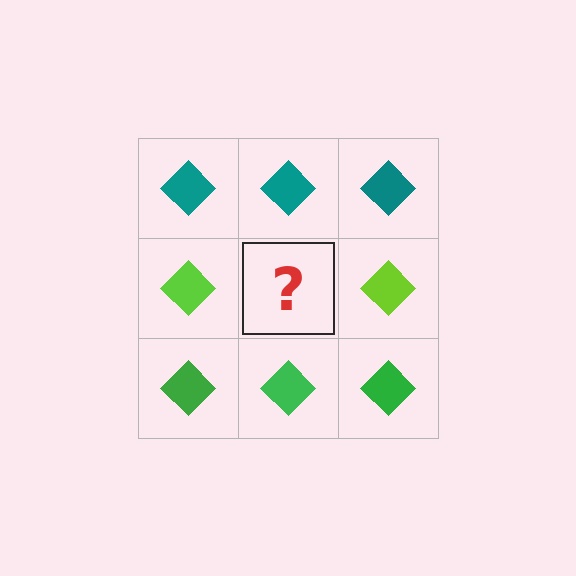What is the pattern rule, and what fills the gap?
The rule is that each row has a consistent color. The gap should be filled with a lime diamond.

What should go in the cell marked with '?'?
The missing cell should contain a lime diamond.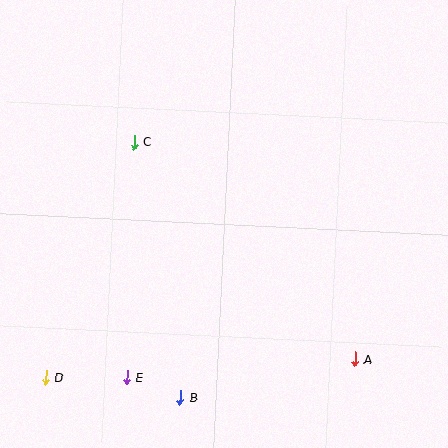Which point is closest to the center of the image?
Point C at (134, 142) is closest to the center.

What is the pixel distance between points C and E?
The distance between C and E is 236 pixels.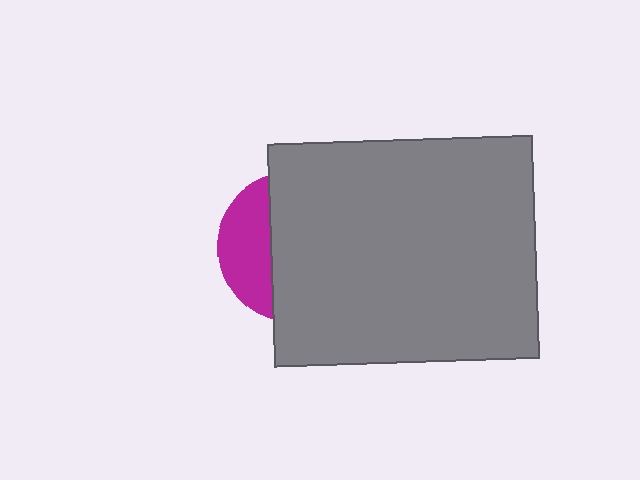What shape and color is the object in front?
The object in front is a gray rectangle.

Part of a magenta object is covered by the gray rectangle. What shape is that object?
It is a circle.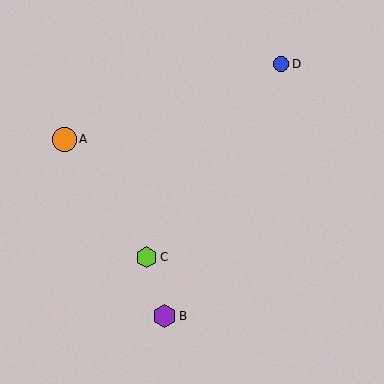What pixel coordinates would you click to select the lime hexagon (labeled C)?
Click at (146, 257) to select the lime hexagon C.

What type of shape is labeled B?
Shape B is a purple hexagon.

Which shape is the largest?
The orange circle (labeled A) is the largest.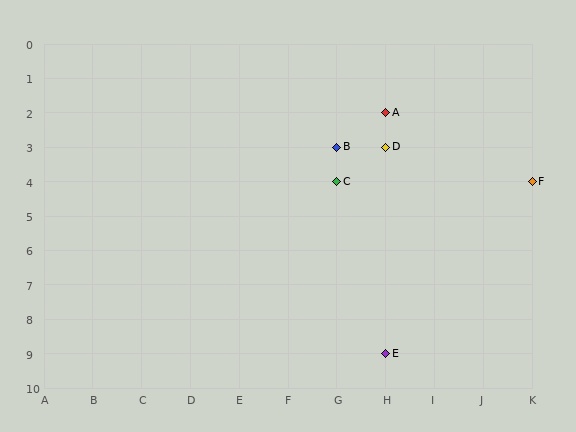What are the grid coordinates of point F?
Point F is at grid coordinates (K, 4).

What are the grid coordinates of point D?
Point D is at grid coordinates (H, 3).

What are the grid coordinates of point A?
Point A is at grid coordinates (H, 2).